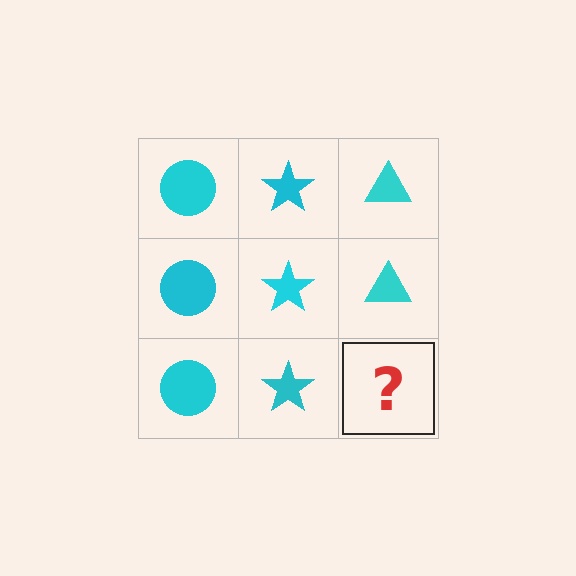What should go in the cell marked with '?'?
The missing cell should contain a cyan triangle.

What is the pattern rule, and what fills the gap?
The rule is that each column has a consistent shape. The gap should be filled with a cyan triangle.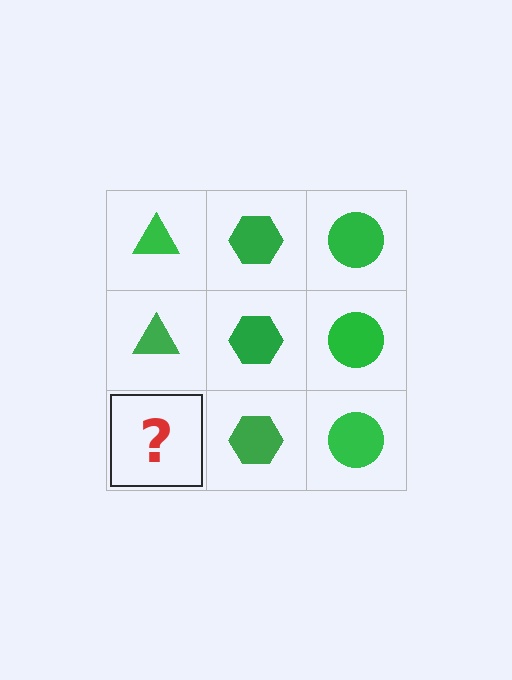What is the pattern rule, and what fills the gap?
The rule is that each column has a consistent shape. The gap should be filled with a green triangle.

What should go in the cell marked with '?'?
The missing cell should contain a green triangle.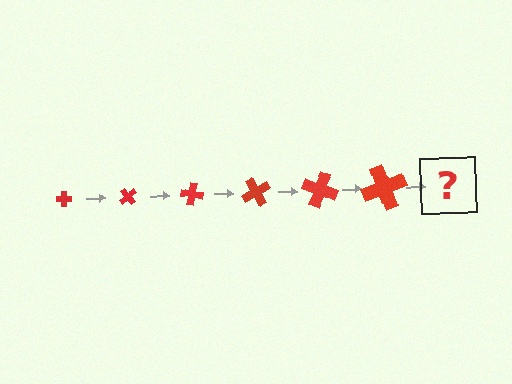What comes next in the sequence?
The next element should be a cross, larger than the previous one and rotated 300 degrees from the start.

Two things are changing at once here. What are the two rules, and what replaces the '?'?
The two rules are that the cross grows larger each step and it rotates 50 degrees each step. The '?' should be a cross, larger than the previous one and rotated 300 degrees from the start.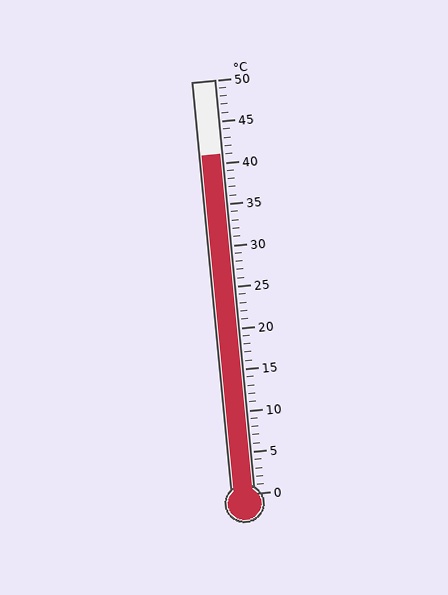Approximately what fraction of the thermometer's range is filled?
The thermometer is filled to approximately 80% of its range.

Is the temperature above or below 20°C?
The temperature is above 20°C.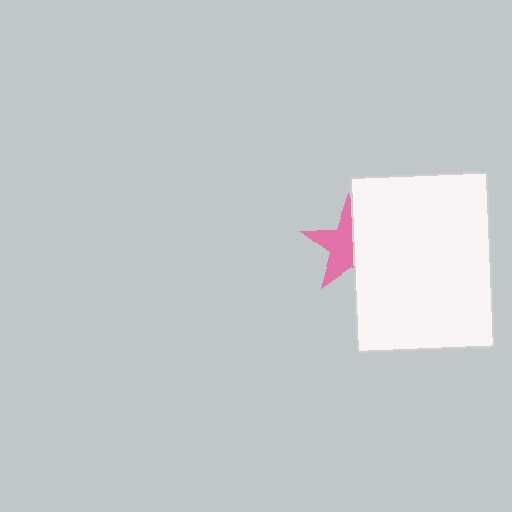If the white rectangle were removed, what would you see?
You would see the complete pink star.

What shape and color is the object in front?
The object in front is a white rectangle.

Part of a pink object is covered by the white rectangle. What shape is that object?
It is a star.